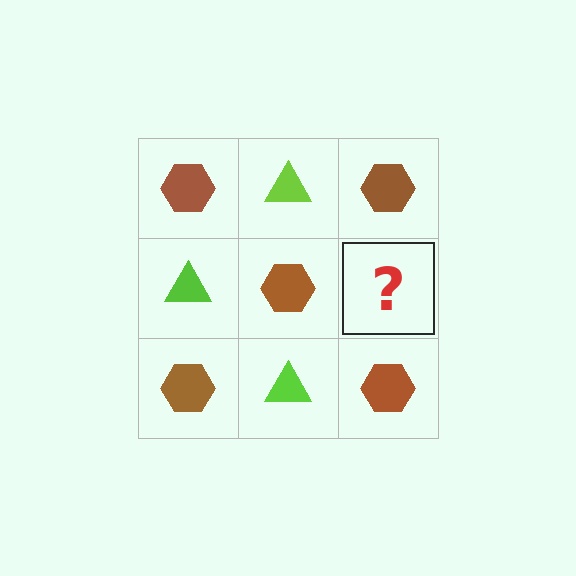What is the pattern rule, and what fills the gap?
The rule is that it alternates brown hexagon and lime triangle in a checkerboard pattern. The gap should be filled with a lime triangle.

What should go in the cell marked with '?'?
The missing cell should contain a lime triangle.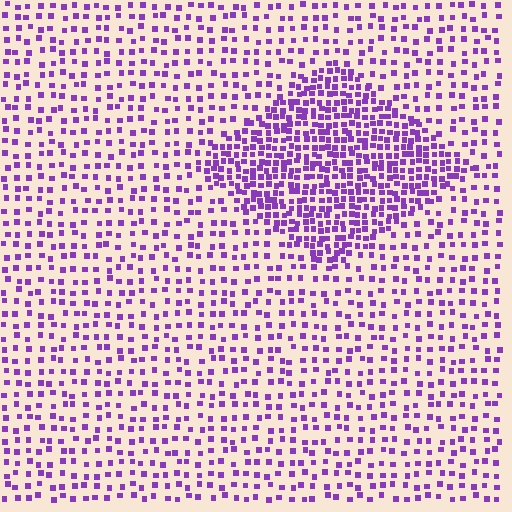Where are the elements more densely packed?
The elements are more densely packed inside the diamond boundary.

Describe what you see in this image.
The image contains small purple elements arranged at two different densities. A diamond-shaped region is visible where the elements are more densely packed than the surrounding area.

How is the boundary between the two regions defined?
The boundary is defined by a change in element density (approximately 2.3x ratio). All elements are the same color, size, and shape.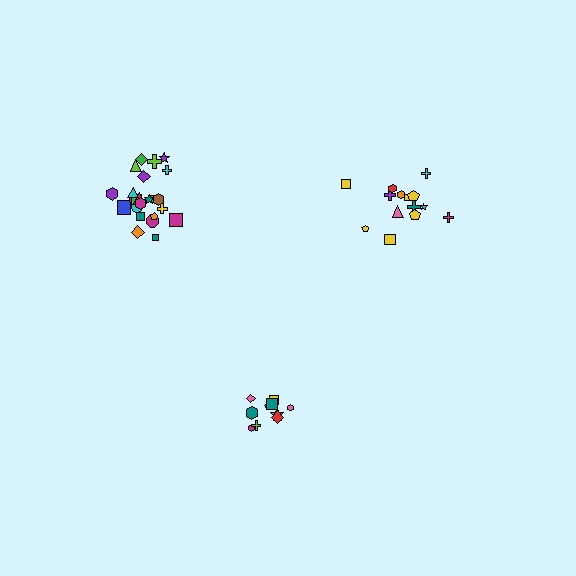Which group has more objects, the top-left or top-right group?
The top-left group.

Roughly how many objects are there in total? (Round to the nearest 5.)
Roughly 50 objects in total.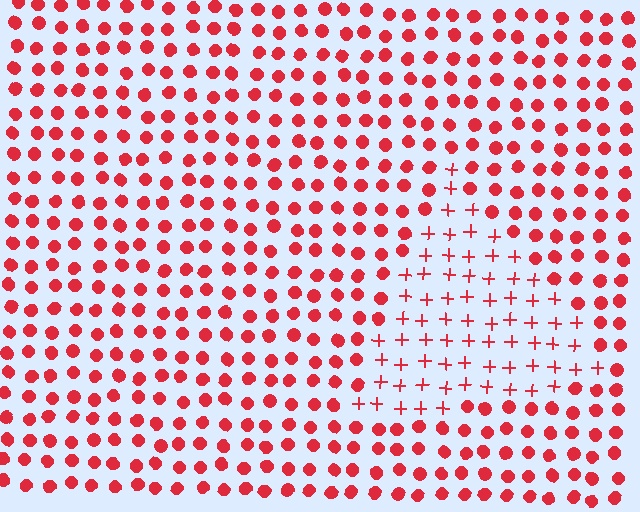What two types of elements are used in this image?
The image uses plus signs inside the triangle region and circles outside it.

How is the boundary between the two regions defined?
The boundary is defined by a change in element shape: plus signs inside vs. circles outside. All elements share the same color and spacing.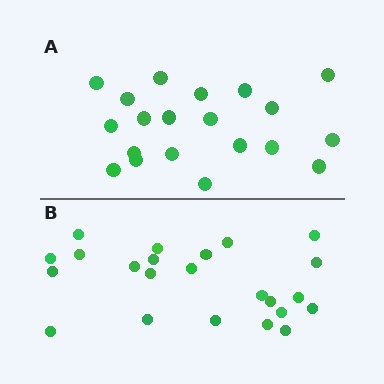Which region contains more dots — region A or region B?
Region B (the bottom region) has more dots.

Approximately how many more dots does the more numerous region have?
Region B has just a few more — roughly 2 or 3 more dots than region A.